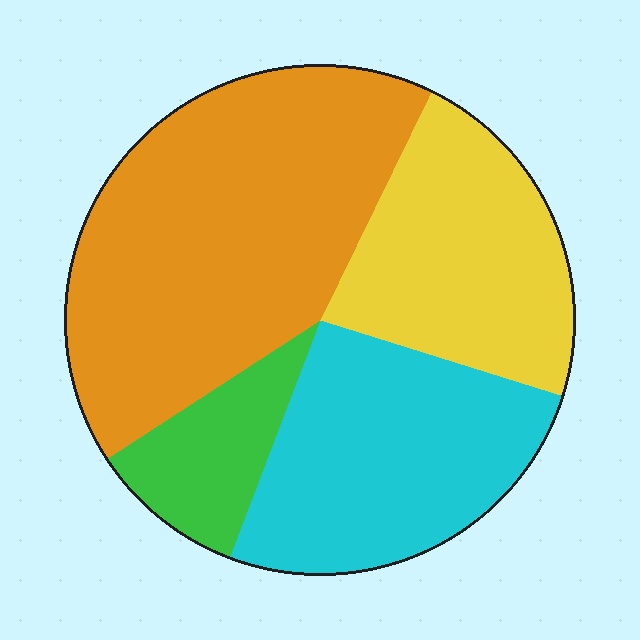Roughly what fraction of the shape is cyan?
Cyan covers about 25% of the shape.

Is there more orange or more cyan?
Orange.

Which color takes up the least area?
Green, at roughly 10%.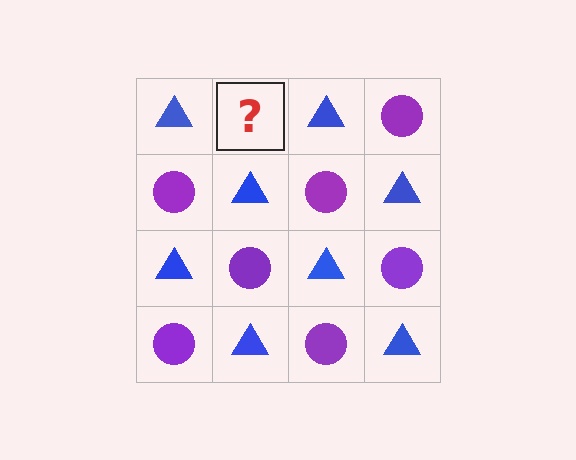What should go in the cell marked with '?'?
The missing cell should contain a purple circle.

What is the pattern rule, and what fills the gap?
The rule is that it alternates blue triangle and purple circle in a checkerboard pattern. The gap should be filled with a purple circle.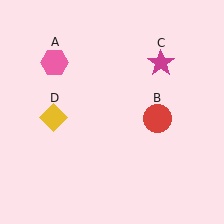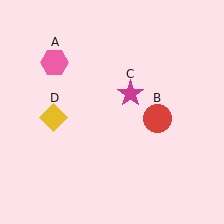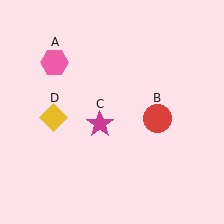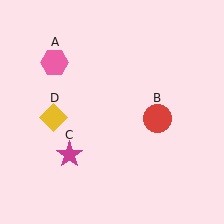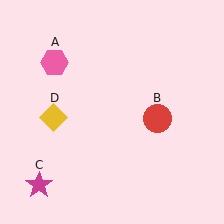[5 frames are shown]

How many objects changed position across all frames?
1 object changed position: magenta star (object C).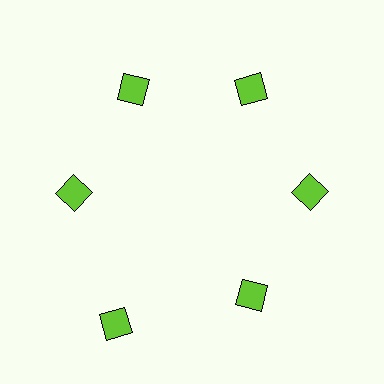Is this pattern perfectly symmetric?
No. The 6 lime diamonds are arranged in a ring, but one element near the 7 o'clock position is pushed outward from the center, breaking the 6-fold rotational symmetry.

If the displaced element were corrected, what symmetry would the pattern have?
It would have 6-fold rotational symmetry — the pattern would map onto itself every 60 degrees.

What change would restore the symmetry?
The symmetry would be restored by moving it inward, back onto the ring so that all 6 diamonds sit at equal angles and equal distance from the center.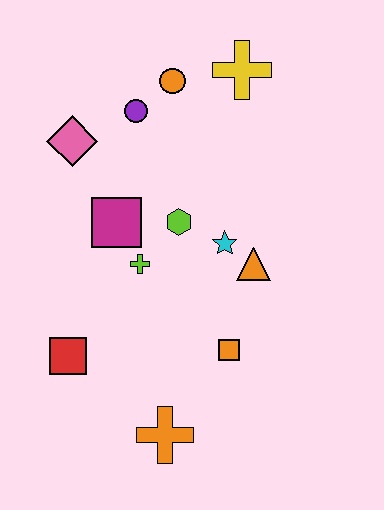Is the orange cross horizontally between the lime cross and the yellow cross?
Yes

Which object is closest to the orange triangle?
The cyan star is closest to the orange triangle.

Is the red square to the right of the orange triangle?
No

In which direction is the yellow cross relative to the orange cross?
The yellow cross is above the orange cross.